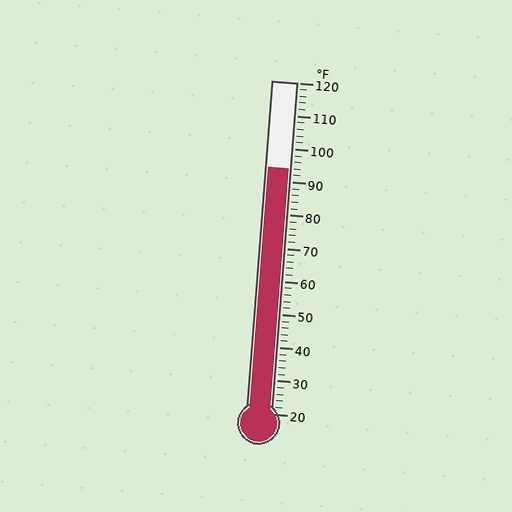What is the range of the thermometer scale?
The thermometer scale ranges from 20°F to 120°F.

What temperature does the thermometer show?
The thermometer shows approximately 94°F.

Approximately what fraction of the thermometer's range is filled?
The thermometer is filled to approximately 75% of its range.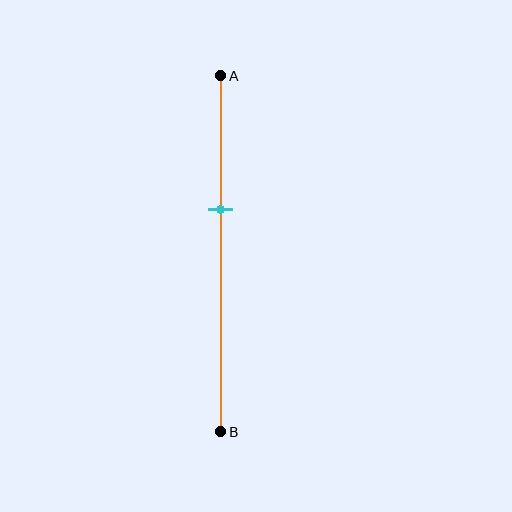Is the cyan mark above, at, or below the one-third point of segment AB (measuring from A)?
The cyan mark is below the one-third point of segment AB.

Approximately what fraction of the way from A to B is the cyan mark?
The cyan mark is approximately 40% of the way from A to B.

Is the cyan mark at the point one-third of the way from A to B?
No, the mark is at about 40% from A, not at the 33% one-third point.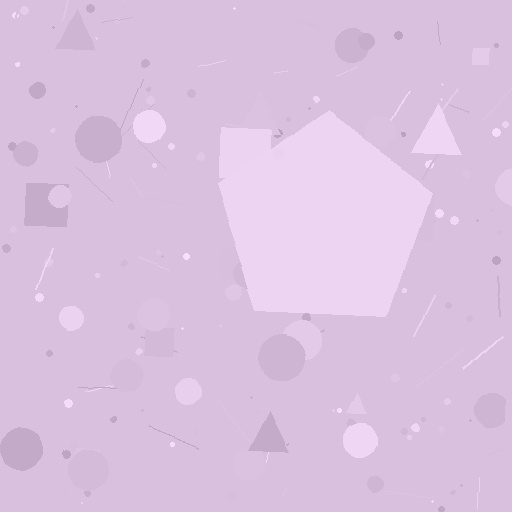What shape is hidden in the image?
A pentagon is hidden in the image.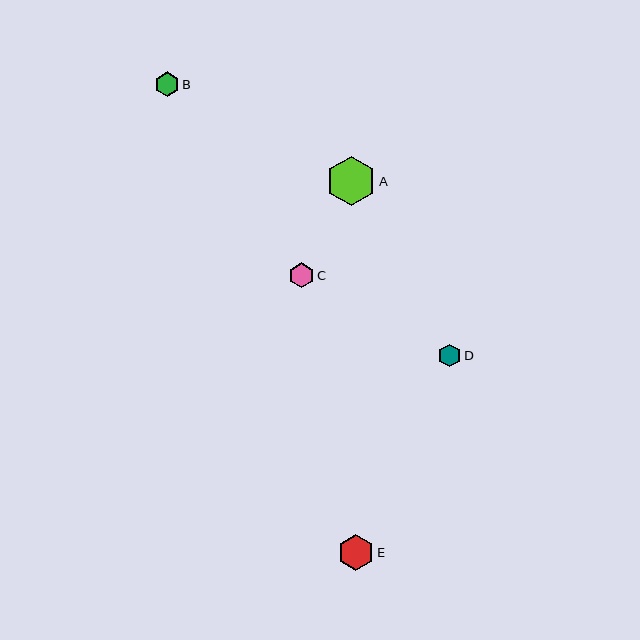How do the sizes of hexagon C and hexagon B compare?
Hexagon C and hexagon B are approximately the same size.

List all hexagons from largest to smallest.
From largest to smallest: A, E, C, B, D.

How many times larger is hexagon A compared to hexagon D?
Hexagon A is approximately 2.2 times the size of hexagon D.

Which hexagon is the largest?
Hexagon A is the largest with a size of approximately 49 pixels.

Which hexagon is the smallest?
Hexagon D is the smallest with a size of approximately 23 pixels.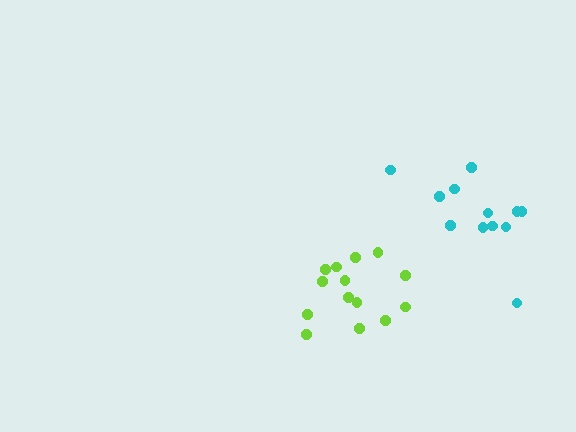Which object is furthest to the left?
The lime cluster is leftmost.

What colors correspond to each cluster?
The clusters are colored: cyan, lime.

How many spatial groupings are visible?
There are 2 spatial groupings.